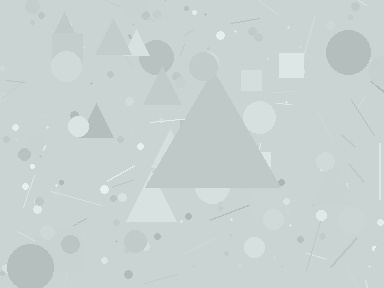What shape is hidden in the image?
A triangle is hidden in the image.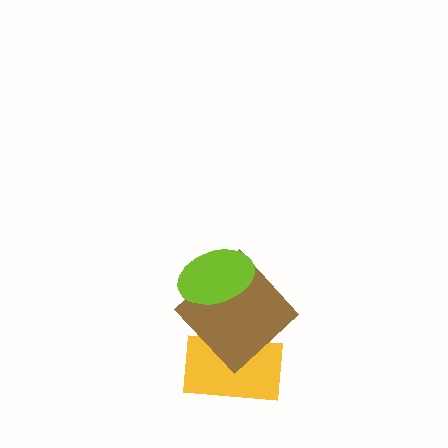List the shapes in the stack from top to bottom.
From top to bottom: the lime ellipse, the brown diamond, the yellow rectangle.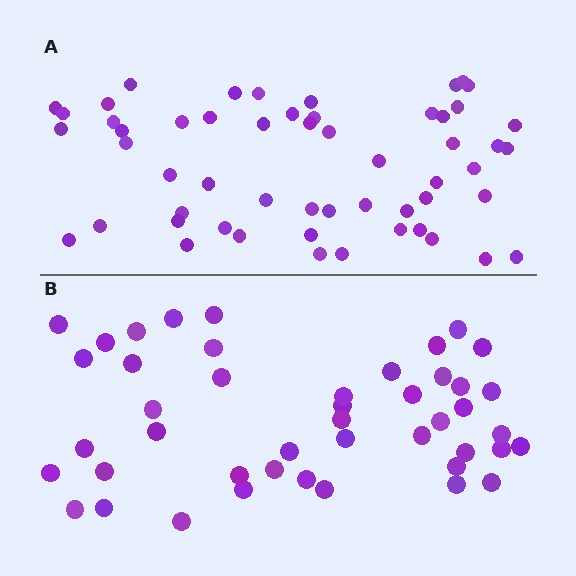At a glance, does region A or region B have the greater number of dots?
Region A (the top region) has more dots.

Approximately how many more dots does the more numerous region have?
Region A has roughly 10 or so more dots than region B.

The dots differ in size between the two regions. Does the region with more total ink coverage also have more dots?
No. Region B has more total ink coverage because its dots are larger, but region A actually contains more individual dots. Total area can be misleading — the number of items is what matters here.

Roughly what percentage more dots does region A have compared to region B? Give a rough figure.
About 20% more.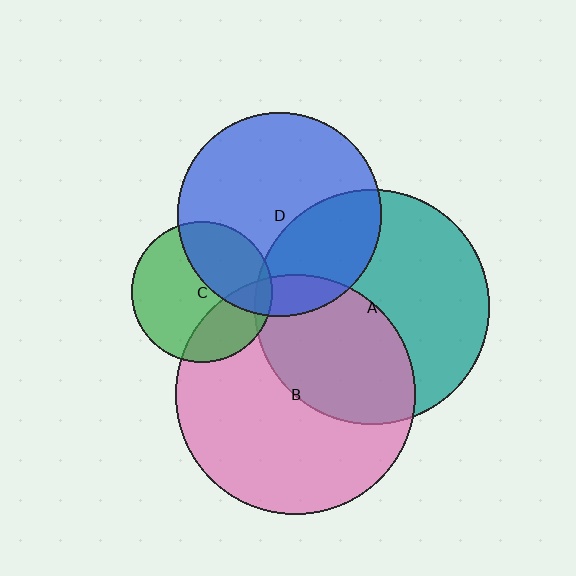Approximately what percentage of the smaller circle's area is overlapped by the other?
Approximately 35%.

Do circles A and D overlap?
Yes.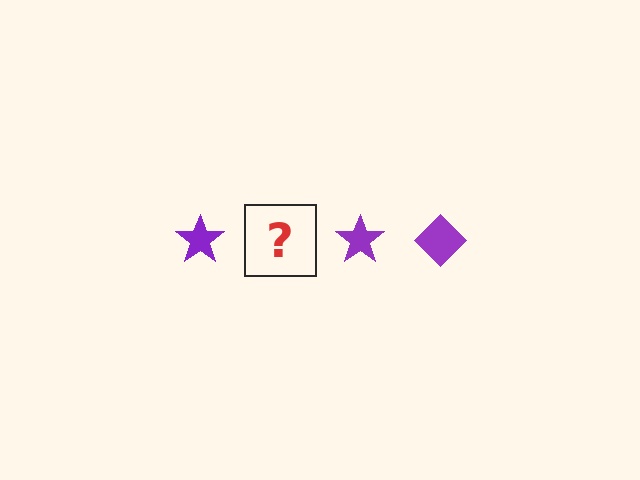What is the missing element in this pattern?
The missing element is a purple diamond.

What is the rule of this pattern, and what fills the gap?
The rule is that the pattern cycles through star, diamond shapes in purple. The gap should be filled with a purple diamond.